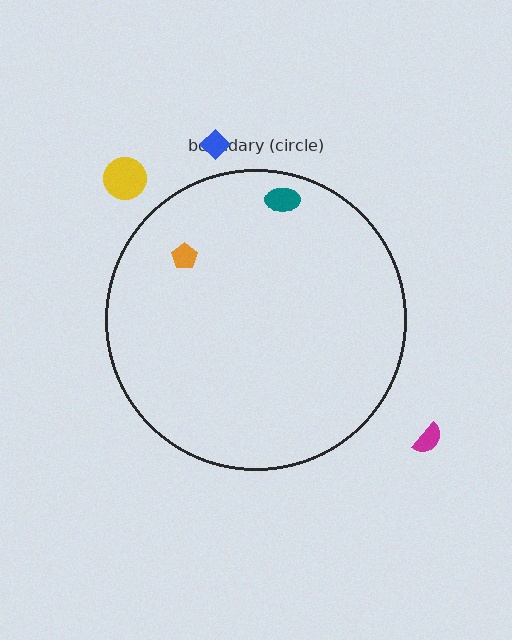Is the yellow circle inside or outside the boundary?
Outside.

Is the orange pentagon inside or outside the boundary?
Inside.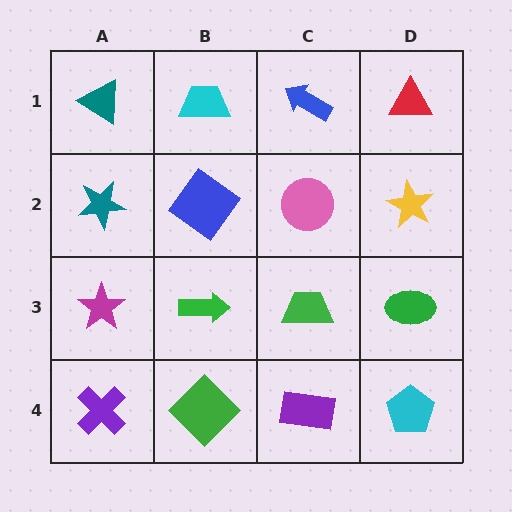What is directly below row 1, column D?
A yellow star.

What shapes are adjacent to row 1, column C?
A pink circle (row 2, column C), a cyan trapezoid (row 1, column B), a red triangle (row 1, column D).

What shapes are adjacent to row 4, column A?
A magenta star (row 3, column A), a green diamond (row 4, column B).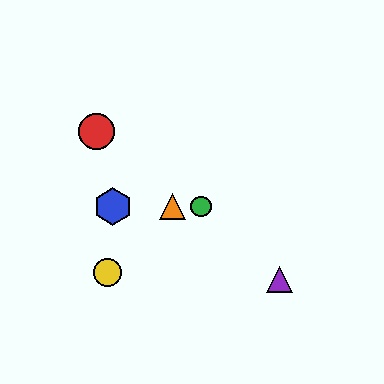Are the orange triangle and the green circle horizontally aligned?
Yes, both are at y≈206.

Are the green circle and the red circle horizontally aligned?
No, the green circle is at y≈206 and the red circle is at y≈132.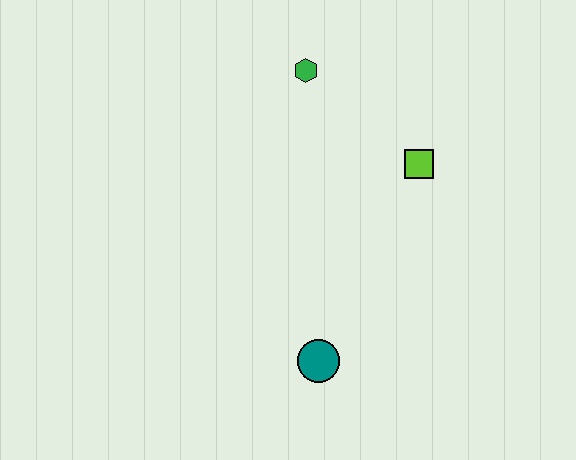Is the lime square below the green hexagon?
Yes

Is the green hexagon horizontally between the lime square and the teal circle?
No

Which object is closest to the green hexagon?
The lime square is closest to the green hexagon.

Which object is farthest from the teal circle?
The green hexagon is farthest from the teal circle.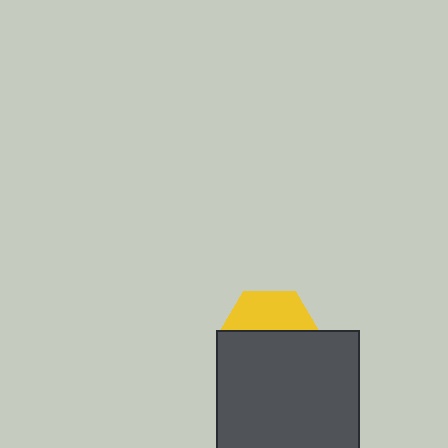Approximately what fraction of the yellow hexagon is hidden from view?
Roughly 60% of the yellow hexagon is hidden behind the dark gray square.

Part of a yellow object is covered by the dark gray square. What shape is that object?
It is a hexagon.